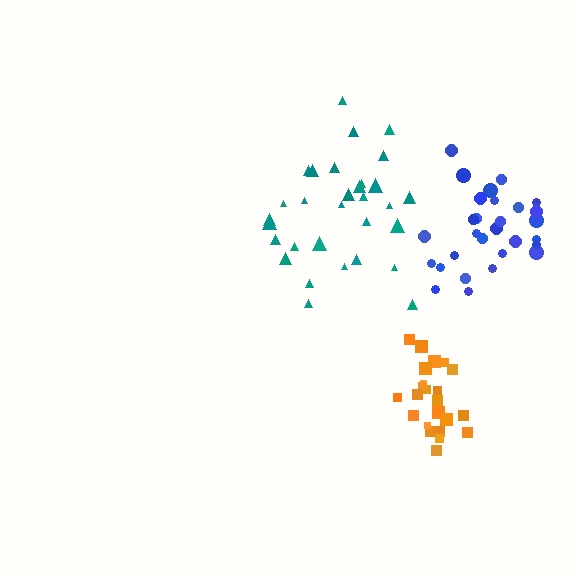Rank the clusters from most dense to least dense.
orange, teal, blue.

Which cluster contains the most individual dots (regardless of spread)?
Teal (31).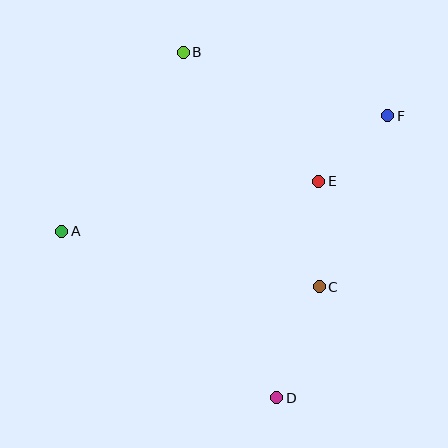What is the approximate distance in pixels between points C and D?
The distance between C and D is approximately 119 pixels.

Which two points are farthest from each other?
Points B and D are farthest from each other.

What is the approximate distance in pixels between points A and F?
The distance between A and F is approximately 346 pixels.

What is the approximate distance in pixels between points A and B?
The distance between A and B is approximately 216 pixels.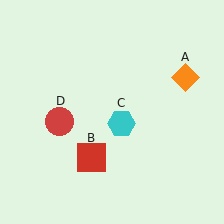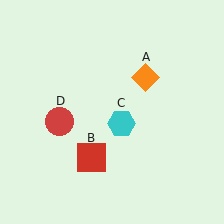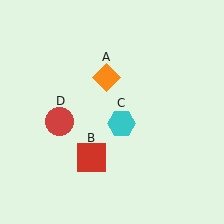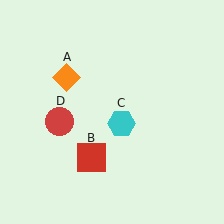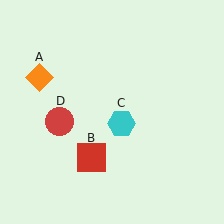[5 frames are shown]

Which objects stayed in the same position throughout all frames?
Red square (object B) and cyan hexagon (object C) and red circle (object D) remained stationary.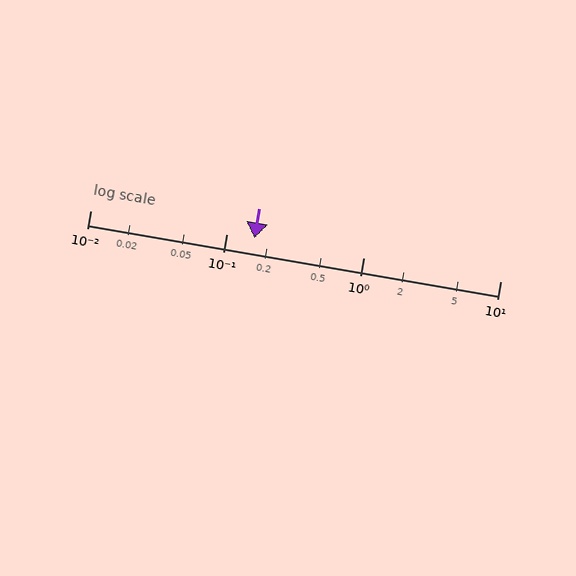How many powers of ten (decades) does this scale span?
The scale spans 3 decades, from 0.01 to 10.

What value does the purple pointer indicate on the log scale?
The pointer indicates approximately 0.16.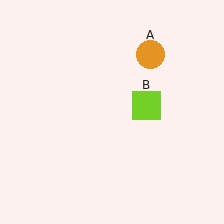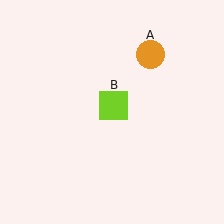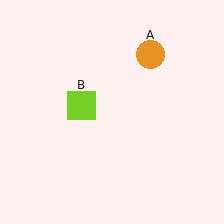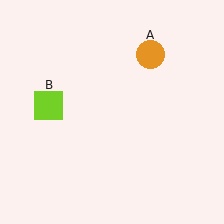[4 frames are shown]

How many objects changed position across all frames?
1 object changed position: lime square (object B).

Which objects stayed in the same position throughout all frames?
Orange circle (object A) remained stationary.